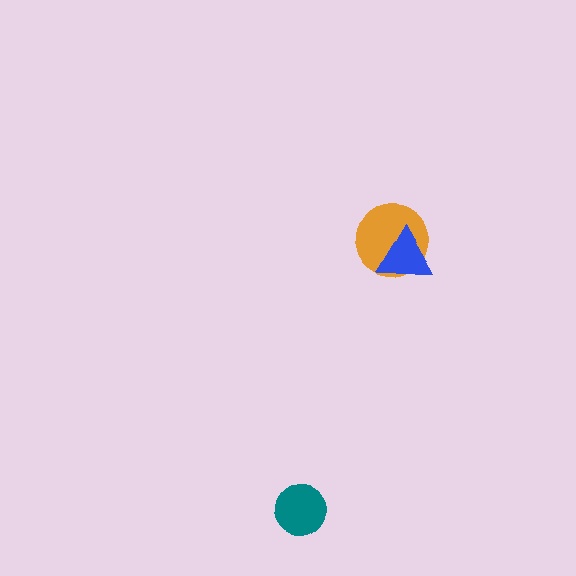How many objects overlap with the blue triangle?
1 object overlaps with the blue triangle.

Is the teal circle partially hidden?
No, no other shape covers it.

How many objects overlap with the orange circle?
1 object overlaps with the orange circle.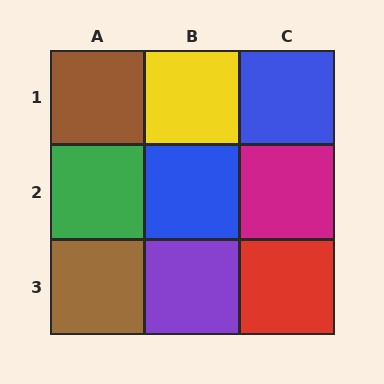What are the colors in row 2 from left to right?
Green, blue, magenta.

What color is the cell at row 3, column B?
Purple.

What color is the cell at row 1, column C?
Blue.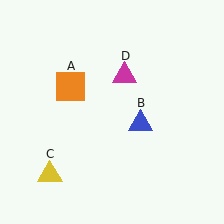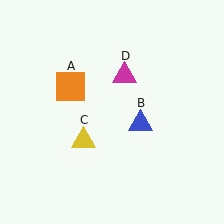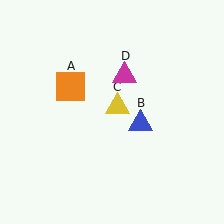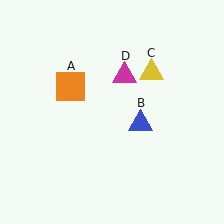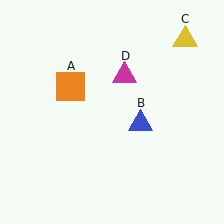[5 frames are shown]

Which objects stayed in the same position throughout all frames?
Orange square (object A) and blue triangle (object B) and magenta triangle (object D) remained stationary.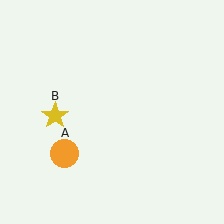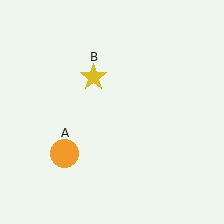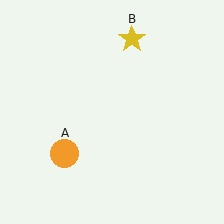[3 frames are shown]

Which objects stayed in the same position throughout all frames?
Orange circle (object A) remained stationary.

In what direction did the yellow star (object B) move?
The yellow star (object B) moved up and to the right.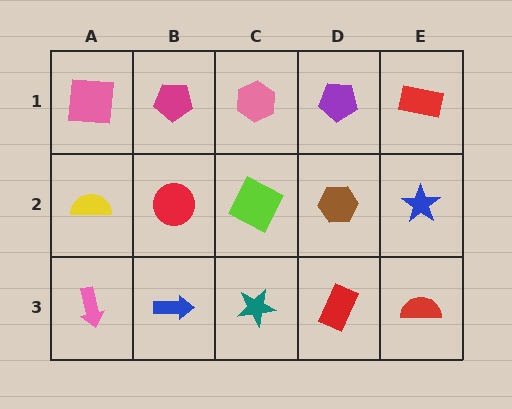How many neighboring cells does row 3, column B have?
3.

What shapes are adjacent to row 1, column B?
A red circle (row 2, column B), a pink square (row 1, column A), a pink hexagon (row 1, column C).